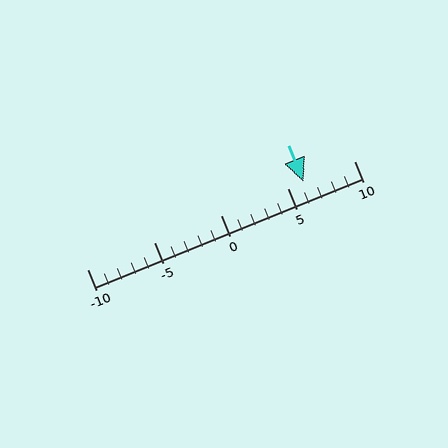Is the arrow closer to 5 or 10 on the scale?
The arrow is closer to 5.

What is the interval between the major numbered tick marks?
The major tick marks are spaced 5 units apart.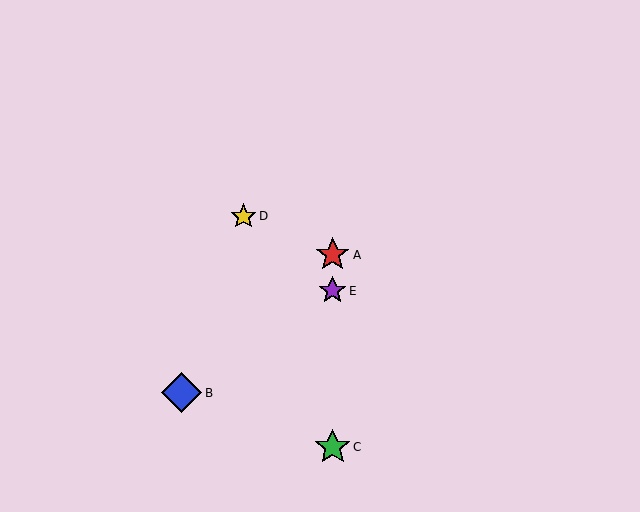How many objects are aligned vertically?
3 objects (A, C, E) are aligned vertically.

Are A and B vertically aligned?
No, A is at x≈333 and B is at x≈182.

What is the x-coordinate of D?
Object D is at x≈243.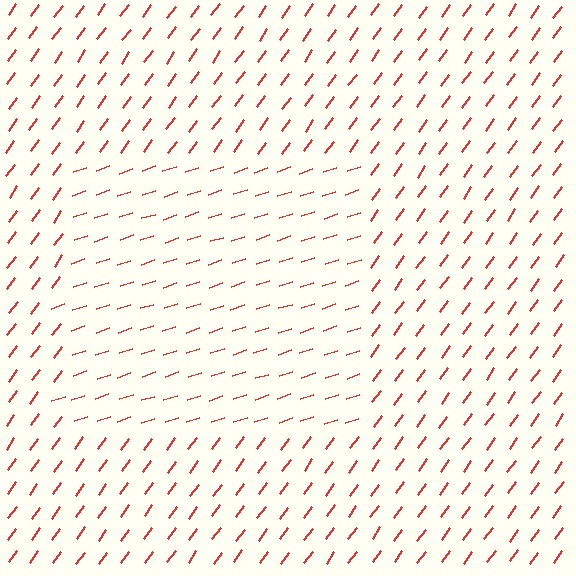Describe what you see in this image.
The image is filled with small red line segments. A rectangle region in the image has lines oriented differently from the surrounding lines, creating a visible texture boundary.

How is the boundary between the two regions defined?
The boundary is defined purely by a change in line orientation (approximately 37 degrees difference). All lines are the same color and thickness.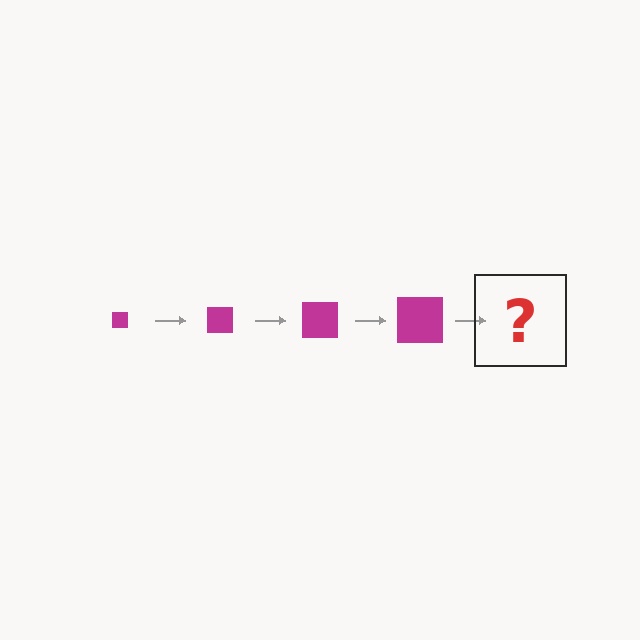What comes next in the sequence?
The next element should be a magenta square, larger than the previous one.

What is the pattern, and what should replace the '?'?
The pattern is that the square gets progressively larger each step. The '?' should be a magenta square, larger than the previous one.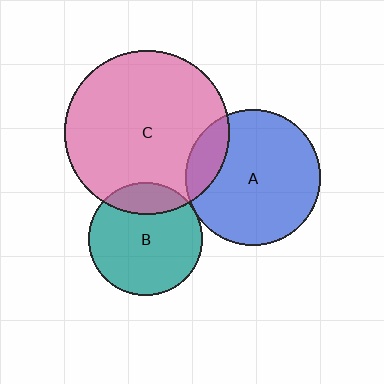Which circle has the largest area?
Circle C (pink).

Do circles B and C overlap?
Yes.